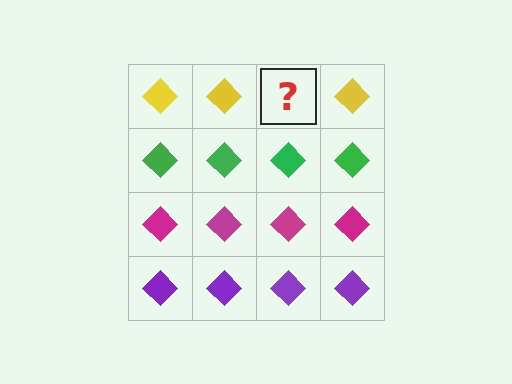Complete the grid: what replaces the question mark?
The question mark should be replaced with a yellow diamond.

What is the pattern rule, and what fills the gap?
The rule is that each row has a consistent color. The gap should be filled with a yellow diamond.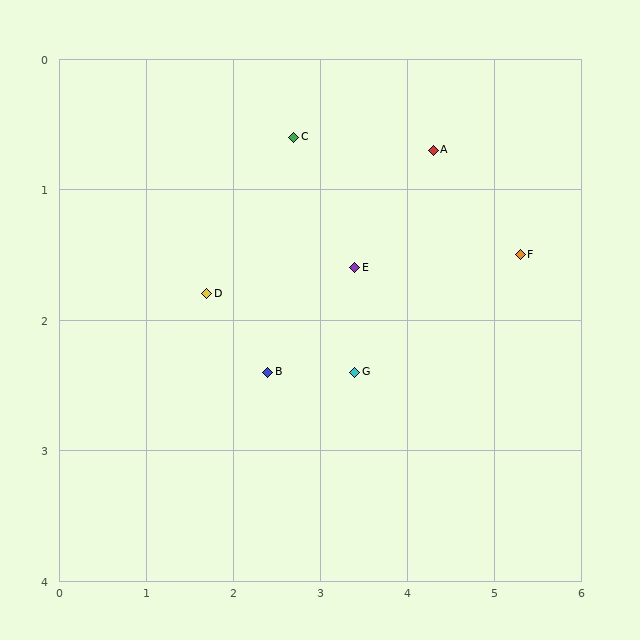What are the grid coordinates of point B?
Point B is at approximately (2.4, 2.4).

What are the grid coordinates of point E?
Point E is at approximately (3.4, 1.6).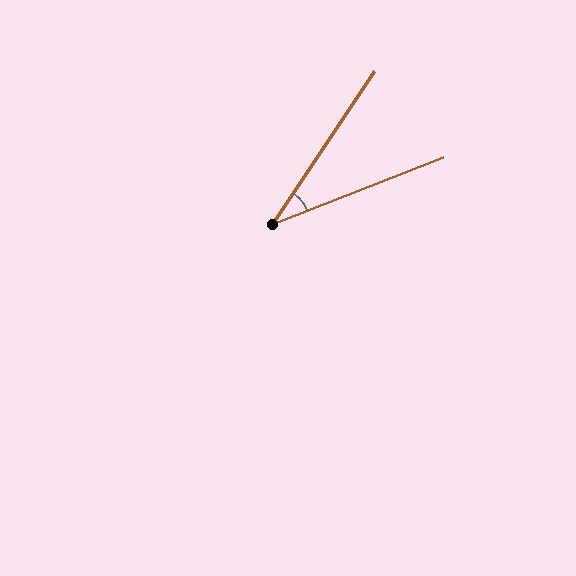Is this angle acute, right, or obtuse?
It is acute.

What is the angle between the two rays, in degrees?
Approximately 35 degrees.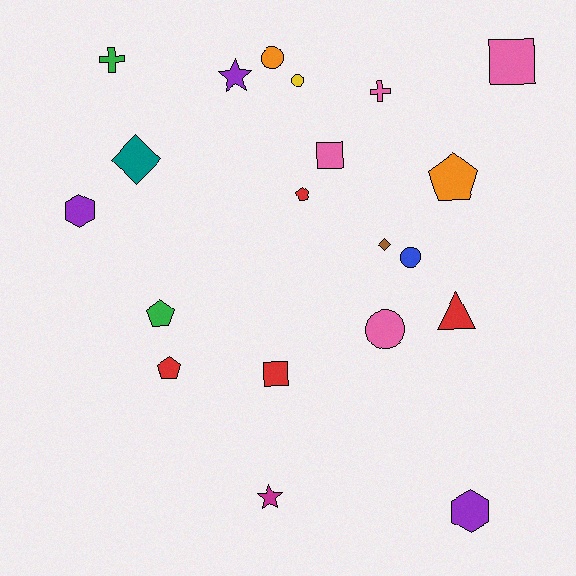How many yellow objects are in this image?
There is 1 yellow object.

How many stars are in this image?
There are 2 stars.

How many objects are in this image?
There are 20 objects.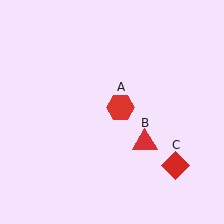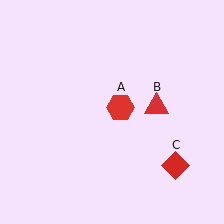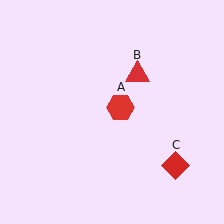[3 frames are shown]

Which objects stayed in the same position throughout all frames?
Red hexagon (object A) and red diamond (object C) remained stationary.